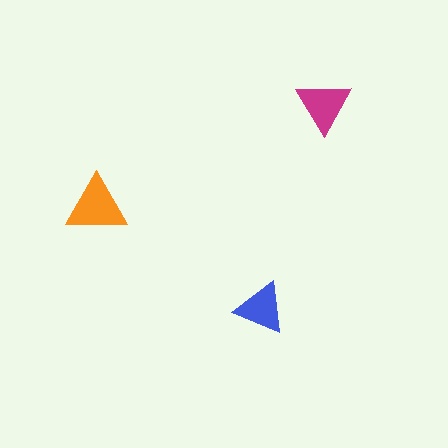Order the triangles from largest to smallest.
the orange one, the magenta one, the blue one.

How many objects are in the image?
There are 3 objects in the image.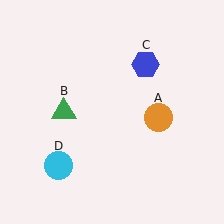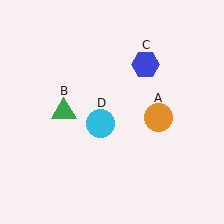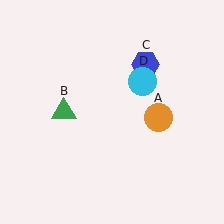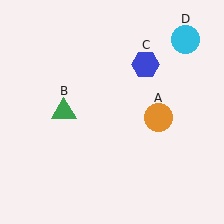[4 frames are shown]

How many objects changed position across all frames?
1 object changed position: cyan circle (object D).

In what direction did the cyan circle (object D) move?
The cyan circle (object D) moved up and to the right.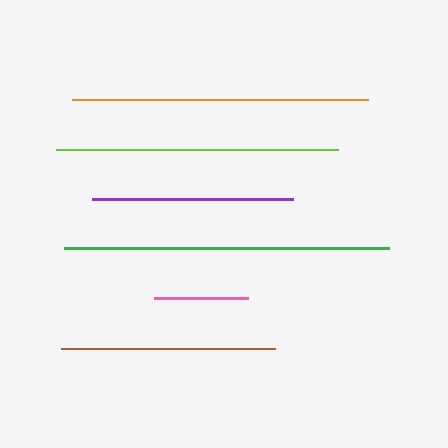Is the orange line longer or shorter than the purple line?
The orange line is longer than the purple line.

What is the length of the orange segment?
The orange segment is approximately 295 pixels long.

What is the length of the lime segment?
The lime segment is approximately 282 pixels long.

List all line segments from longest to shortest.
From longest to shortest: green, orange, lime, brown, purple, pink.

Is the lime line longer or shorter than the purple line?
The lime line is longer than the purple line.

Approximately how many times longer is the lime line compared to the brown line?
The lime line is approximately 1.3 times the length of the brown line.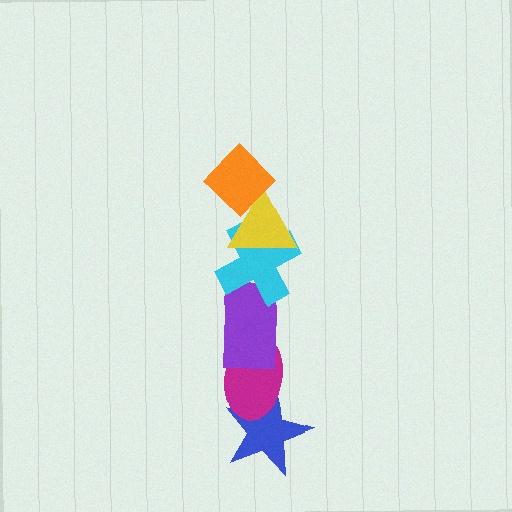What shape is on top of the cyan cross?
The yellow triangle is on top of the cyan cross.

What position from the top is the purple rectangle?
The purple rectangle is 4th from the top.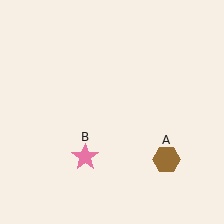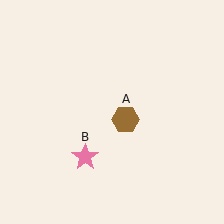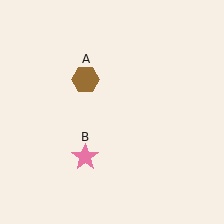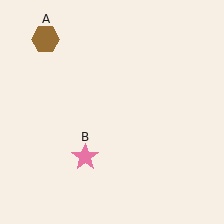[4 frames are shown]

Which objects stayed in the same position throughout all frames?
Pink star (object B) remained stationary.